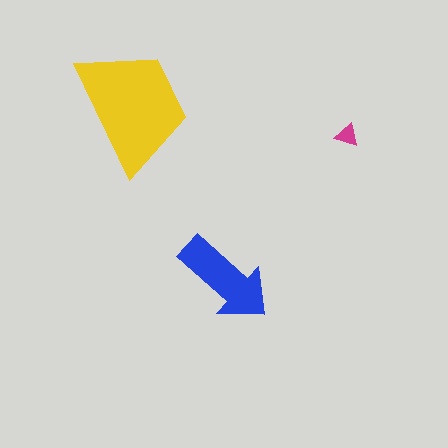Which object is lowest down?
The blue arrow is bottommost.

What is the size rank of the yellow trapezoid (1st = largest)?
1st.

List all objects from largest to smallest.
The yellow trapezoid, the blue arrow, the magenta triangle.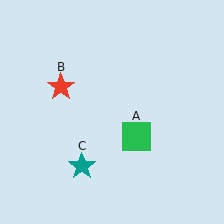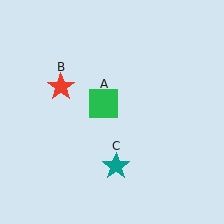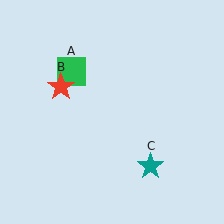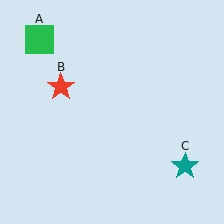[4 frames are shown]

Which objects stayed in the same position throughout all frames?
Red star (object B) remained stationary.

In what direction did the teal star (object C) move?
The teal star (object C) moved right.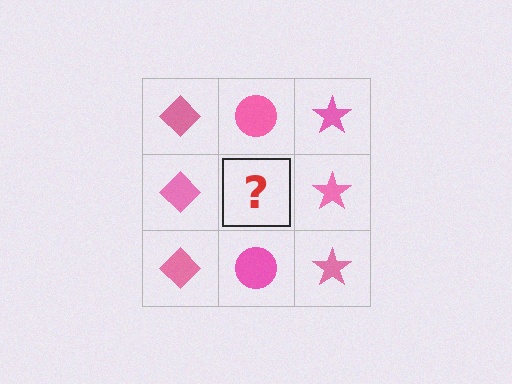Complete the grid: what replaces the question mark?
The question mark should be replaced with a pink circle.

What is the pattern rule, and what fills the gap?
The rule is that each column has a consistent shape. The gap should be filled with a pink circle.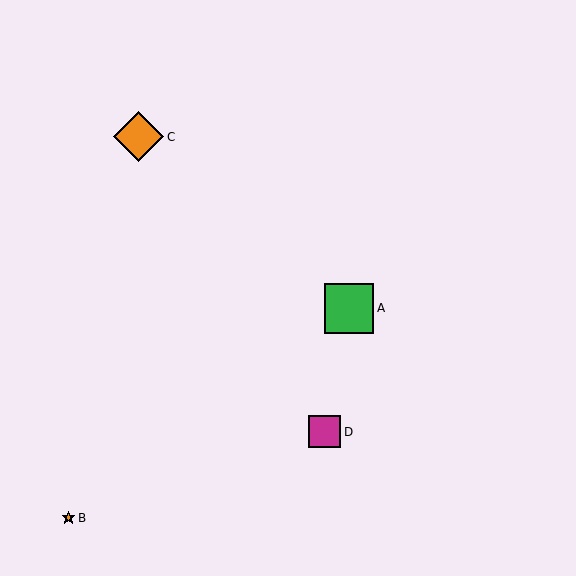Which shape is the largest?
The orange diamond (labeled C) is the largest.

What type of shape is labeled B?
Shape B is an orange star.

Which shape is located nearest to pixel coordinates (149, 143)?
The orange diamond (labeled C) at (138, 137) is nearest to that location.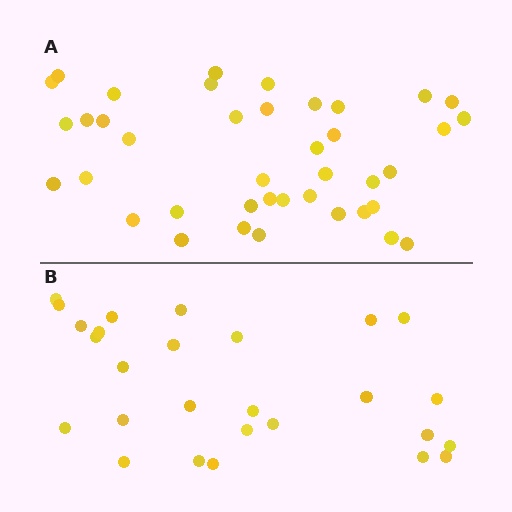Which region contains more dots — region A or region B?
Region A (the top region) has more dots.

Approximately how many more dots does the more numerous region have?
Region A has approximately 15 more dots than region B.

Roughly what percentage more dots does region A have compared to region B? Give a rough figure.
About 50% more.